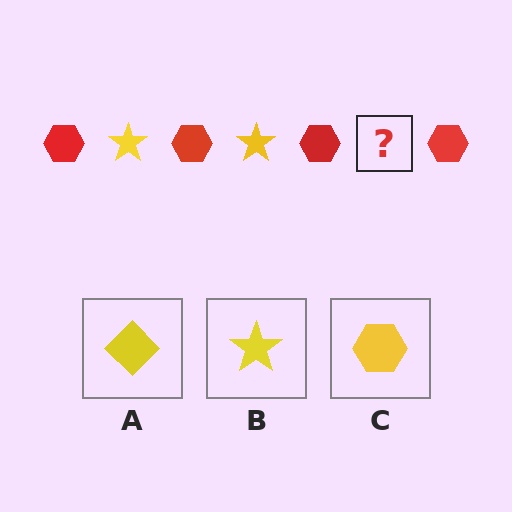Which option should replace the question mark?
Option B.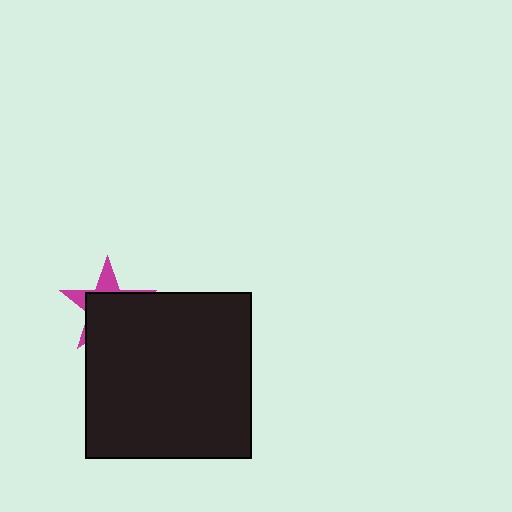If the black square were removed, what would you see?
You would see the complete magenta star.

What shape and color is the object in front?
The object in front is a black square.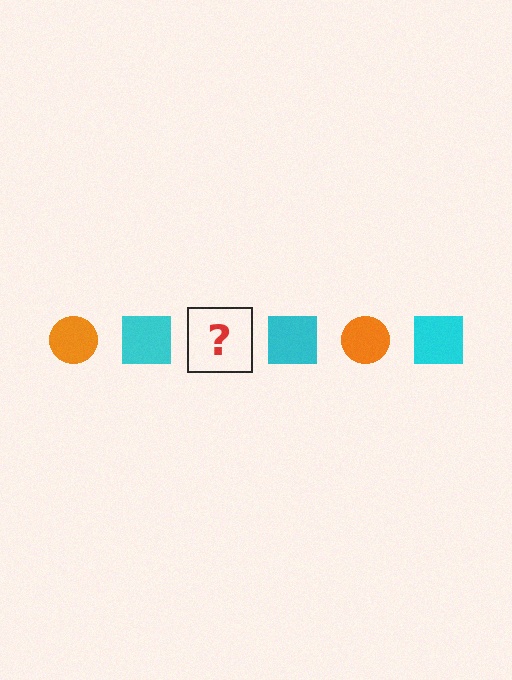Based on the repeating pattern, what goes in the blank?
The blank should be an orange circle.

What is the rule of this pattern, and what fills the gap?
The rule is that the pattern alternates between orange circle and cyan square. The gap should be filled with an orange circle.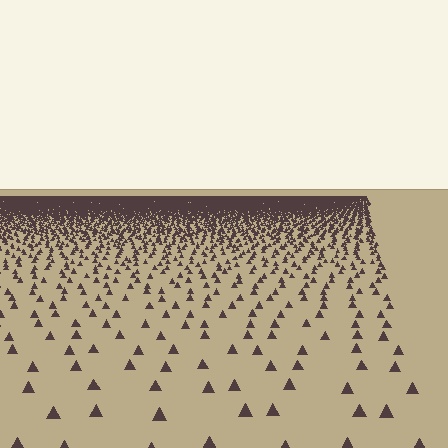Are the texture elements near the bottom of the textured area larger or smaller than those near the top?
Larger. Near the bottom, elements are closer to the viewer and appear at a bigger on-screen size.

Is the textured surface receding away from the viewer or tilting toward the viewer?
The surface is receding away from the viewer. Texture elements get smaller and denser toward the top.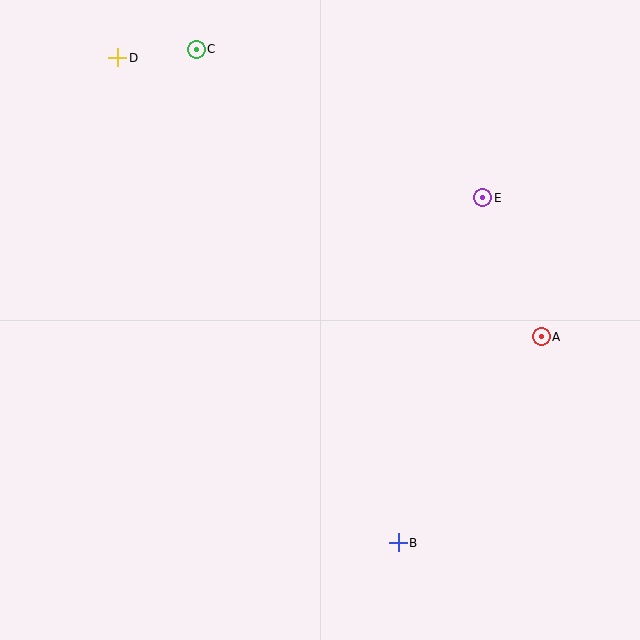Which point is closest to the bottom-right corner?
Point B is closest to the bottom-right corner.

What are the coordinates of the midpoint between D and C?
The midpoint between D and C is at (157, 54).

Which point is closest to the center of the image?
Point E at (483, 198) is closest to the center.